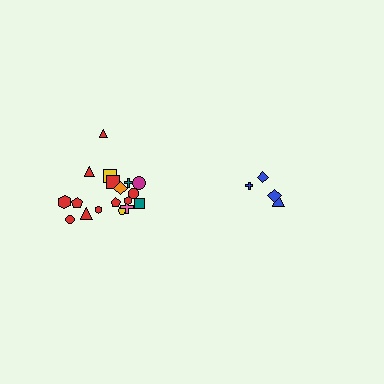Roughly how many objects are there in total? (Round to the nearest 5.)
Roughly 20 objects in total.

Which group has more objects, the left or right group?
The left group.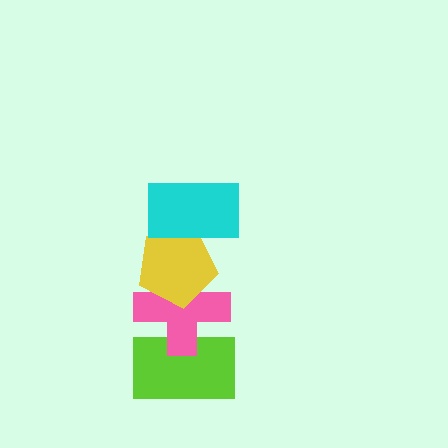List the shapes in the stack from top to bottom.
From top to bottom: the cyan rectangle, the yellow pentagon, the pink cross, the lime rectangle.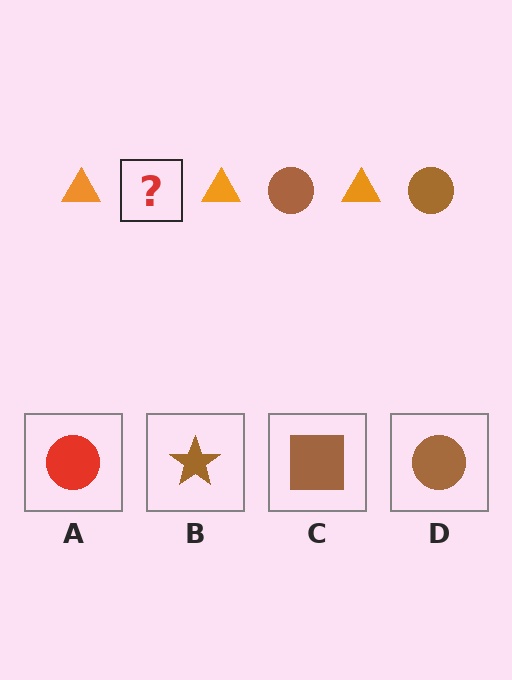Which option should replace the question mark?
Option D.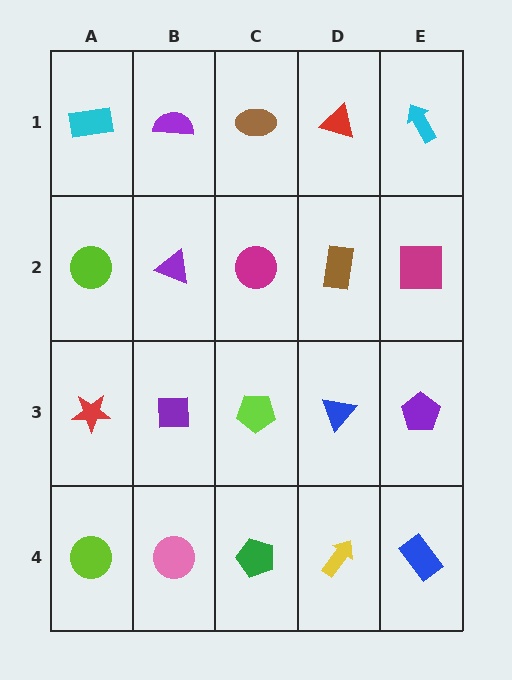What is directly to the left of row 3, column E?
A blue triangle.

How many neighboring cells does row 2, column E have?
3.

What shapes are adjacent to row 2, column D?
A red triangle (row 1, column D), a blue triangle (row 3, column D), a magenta circle (row 2, column C), a magenta square (row 2, column E).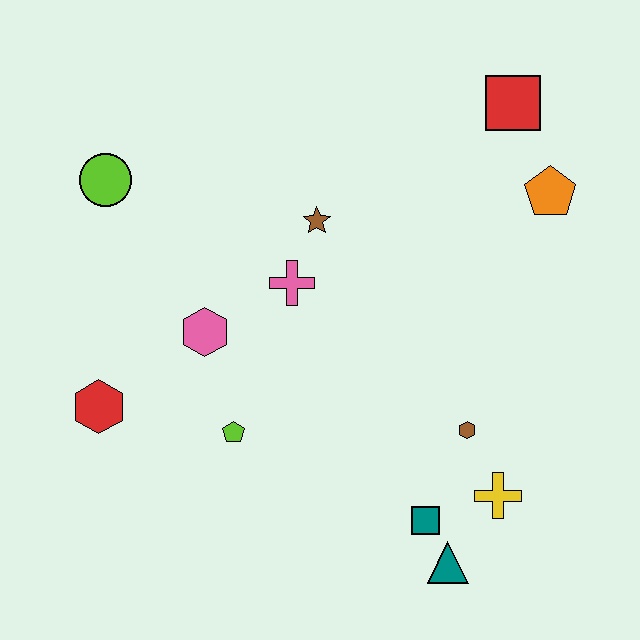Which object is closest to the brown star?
The pink cross is closest to the brown star.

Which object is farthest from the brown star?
The teal triangle is farthest from the brown star.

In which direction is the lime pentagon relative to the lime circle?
The lime pentagon is below the lime circle.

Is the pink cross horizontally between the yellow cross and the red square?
No